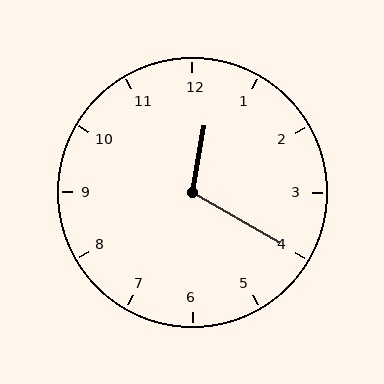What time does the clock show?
12:20.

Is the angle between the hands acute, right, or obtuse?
It is obtuse.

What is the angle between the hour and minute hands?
Approximately 110 degrees.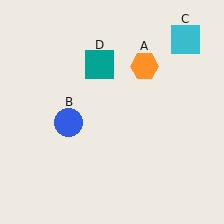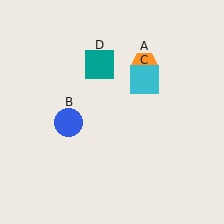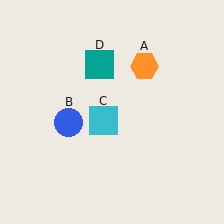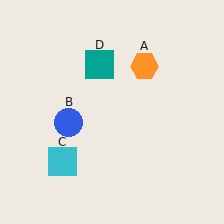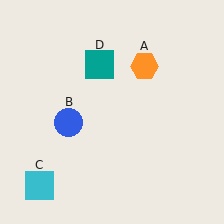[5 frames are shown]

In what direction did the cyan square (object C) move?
The cyan square (object C) moved down and to the left.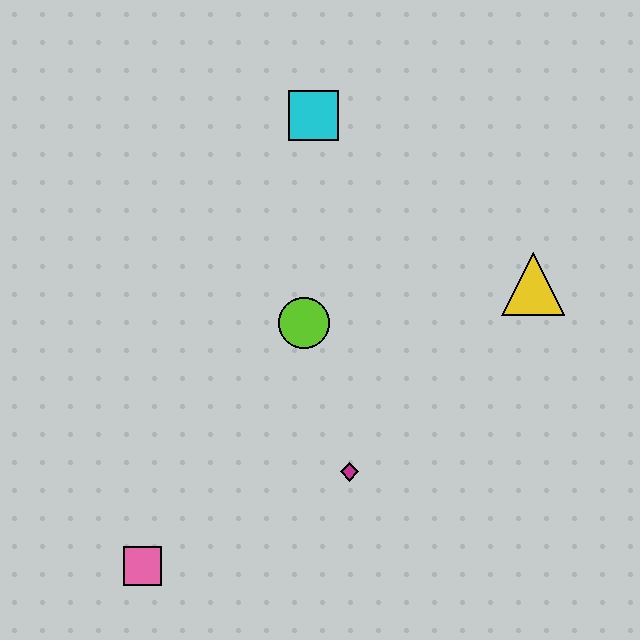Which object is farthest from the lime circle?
The pink square is farthest from the lime circle.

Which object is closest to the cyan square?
The lime circle is closest to the cyan square.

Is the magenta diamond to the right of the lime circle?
Yes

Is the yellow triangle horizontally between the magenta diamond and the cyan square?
No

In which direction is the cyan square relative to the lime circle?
The cyan square is above the lime circle.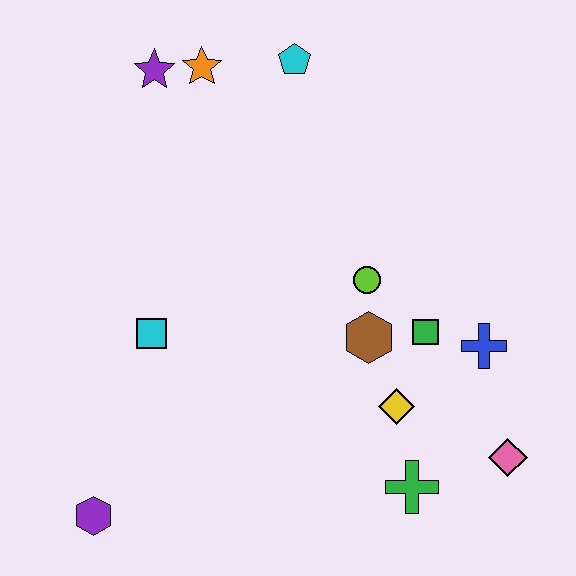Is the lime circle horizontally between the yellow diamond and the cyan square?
Yes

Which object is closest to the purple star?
The orange star is closest to the purple star.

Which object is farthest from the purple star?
The pink diamond is farthest from the purple star.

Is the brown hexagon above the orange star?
No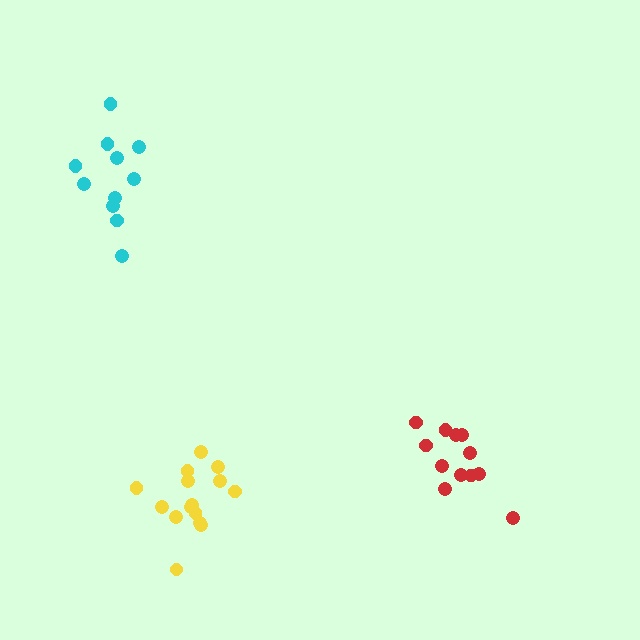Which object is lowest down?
The yellow cluster is bottommost.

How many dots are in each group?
Group 1: 11 dots, Group 2: 15 dots, Group 3: 12 dots (38 total).